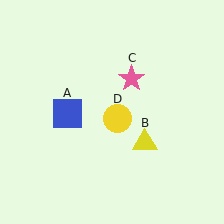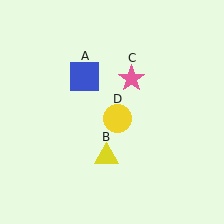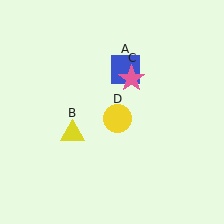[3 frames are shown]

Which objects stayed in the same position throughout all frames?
Pink star (object C) and yellow circle (object D) remained stationary.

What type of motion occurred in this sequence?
The blue square (object A), yellow triangle (object B) rotated clockwise around the center of the scene.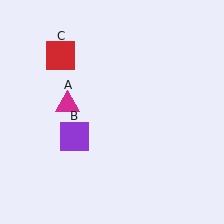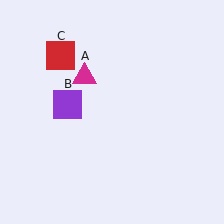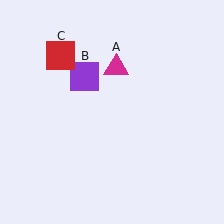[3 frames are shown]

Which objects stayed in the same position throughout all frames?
Red square (object C) remained stationary.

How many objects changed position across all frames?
2 objects changed position: magenta triangle (object A), purple square (object B).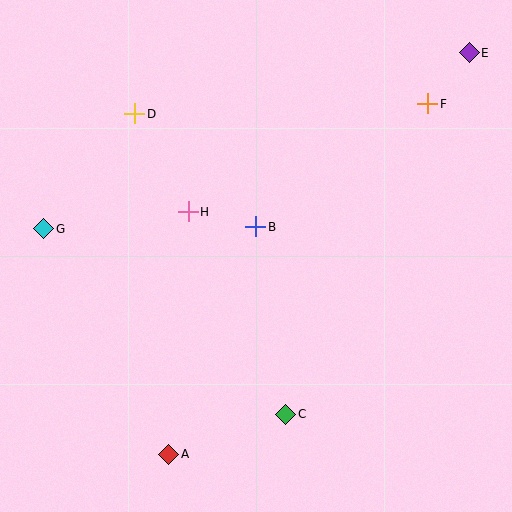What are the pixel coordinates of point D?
Point D is at (135, 114).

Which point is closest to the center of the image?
Point B at (256, 227) is closest to the center.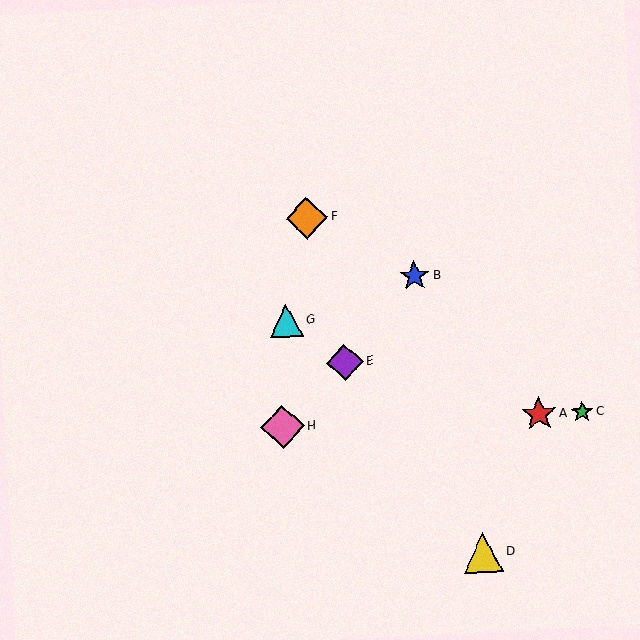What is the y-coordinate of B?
Object B is at y≈276.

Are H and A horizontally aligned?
Yes, both are at y≈427.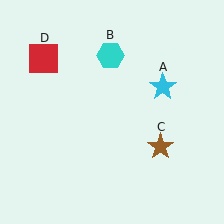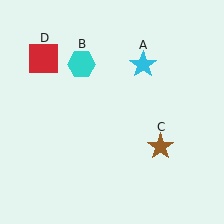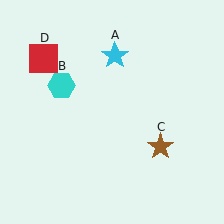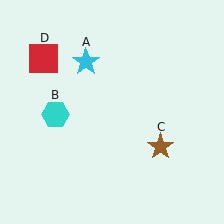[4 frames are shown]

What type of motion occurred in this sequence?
The cyan star (object A), cyan hexagon (object B) rotated counterclockwise around the center of the scene.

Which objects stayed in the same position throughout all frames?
Brown star (object C) and red square (object D) remained stationary.